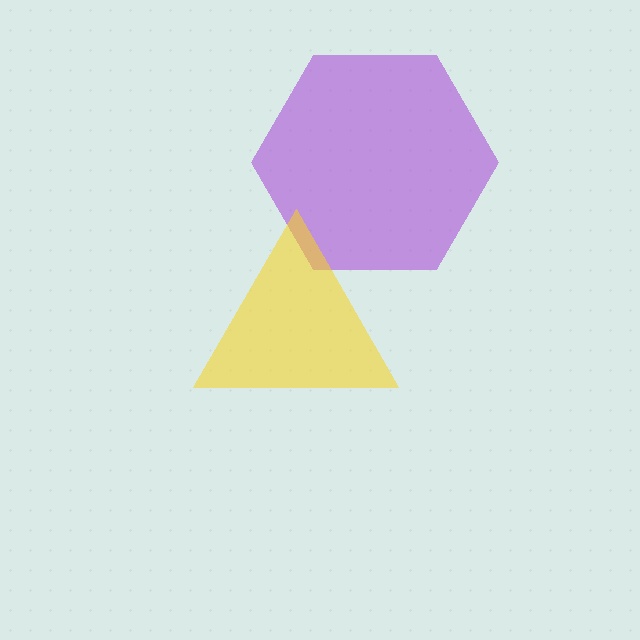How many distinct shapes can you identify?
There are 2 distinct shapes: a purple hexagon, a yellow triangle.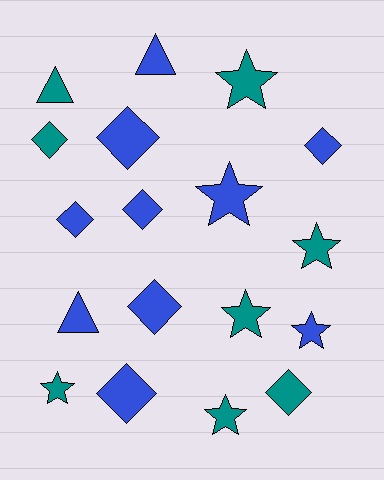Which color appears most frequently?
Blue, with 10 objects.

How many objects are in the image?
There are 18 objects.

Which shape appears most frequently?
Diamond, with 8 objects.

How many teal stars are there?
There are 5 teal stars.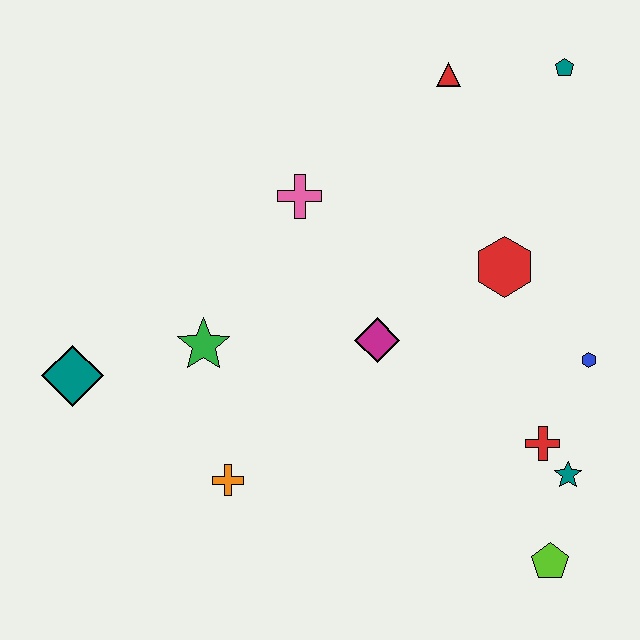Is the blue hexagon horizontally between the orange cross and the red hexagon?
No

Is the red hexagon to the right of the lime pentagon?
No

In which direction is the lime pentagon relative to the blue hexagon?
The lime pentagon is below the blue hexagon.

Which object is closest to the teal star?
The red cross is closest to the teal star.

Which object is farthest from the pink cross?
The lime pentagon is farthest from the pink cross.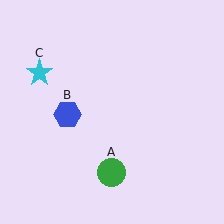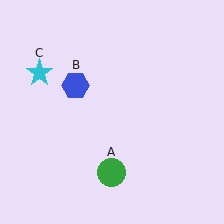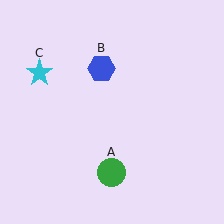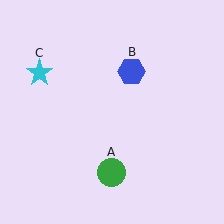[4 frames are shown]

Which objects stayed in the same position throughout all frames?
Green circle (object A) and cyan star (object C) remained stationary.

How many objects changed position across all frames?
1 object changed position: blue hexagon (object B).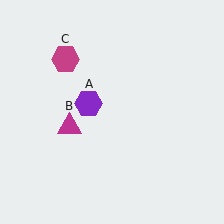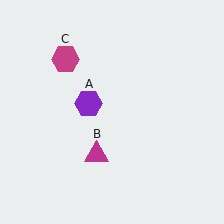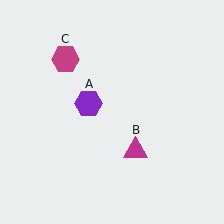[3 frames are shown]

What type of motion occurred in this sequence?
The magenta triangle (object B) rotated counterclockwise around the center of the scene.